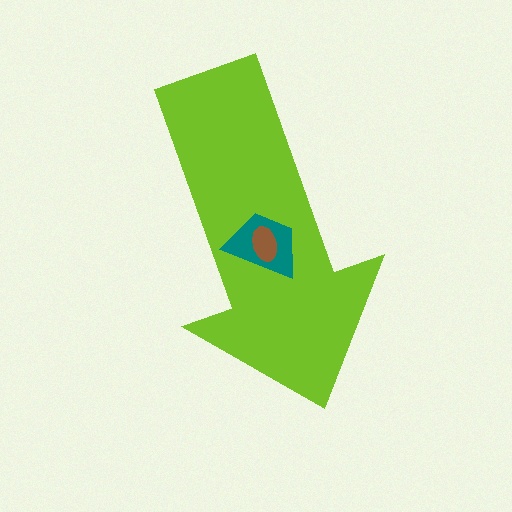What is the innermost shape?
The brown ellipse.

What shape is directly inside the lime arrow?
The teal trapezoid.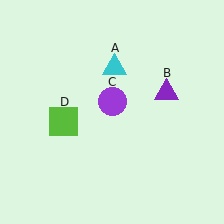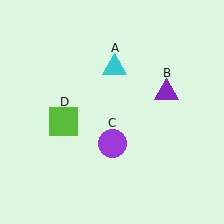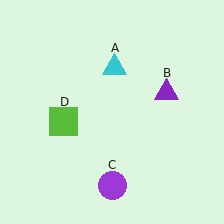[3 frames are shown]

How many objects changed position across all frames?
1 object changed position: purple circle (object C).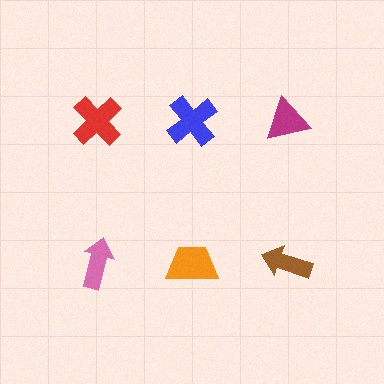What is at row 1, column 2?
A blue cross.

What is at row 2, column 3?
A brown arrow.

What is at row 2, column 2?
An orange trapezoid.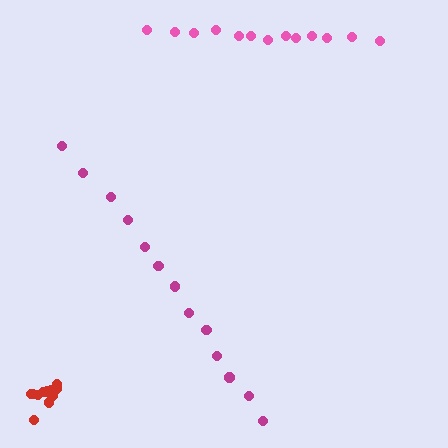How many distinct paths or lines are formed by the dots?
There are 3 distinct paths.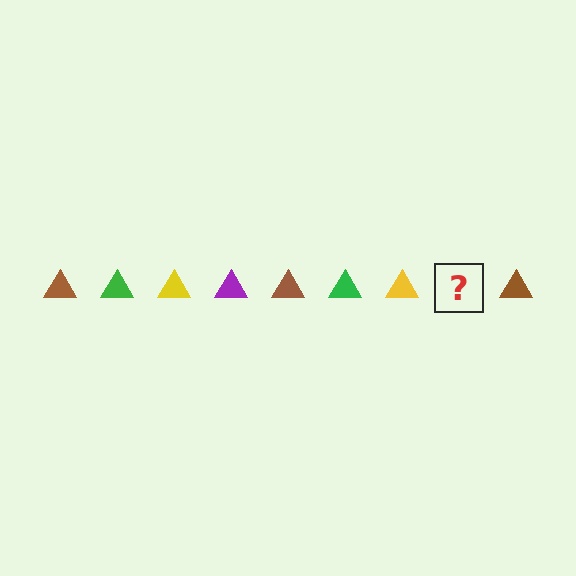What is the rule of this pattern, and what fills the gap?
The rule is that the pattern cycles through brown, green, yellow, purple triangles. The gap should be filled with a purple triangle.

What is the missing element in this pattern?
The missing element is a purple triangle.